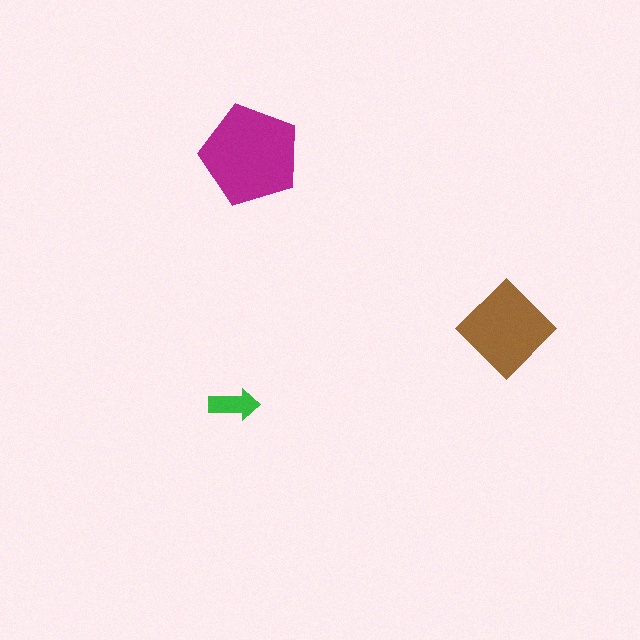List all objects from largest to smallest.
The magenta pentagon, the brown diamond, the green arrow.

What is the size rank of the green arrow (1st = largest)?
3rd.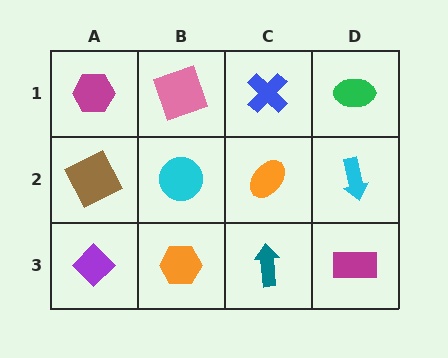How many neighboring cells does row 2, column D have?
3.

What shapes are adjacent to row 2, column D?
A green ellipse (row 1, column D), a magenta rectangle (row 3, column D), an orange ellipse (row 2, column C).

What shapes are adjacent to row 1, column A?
A brown square (row 2, column A), a pink square (row 1, column B).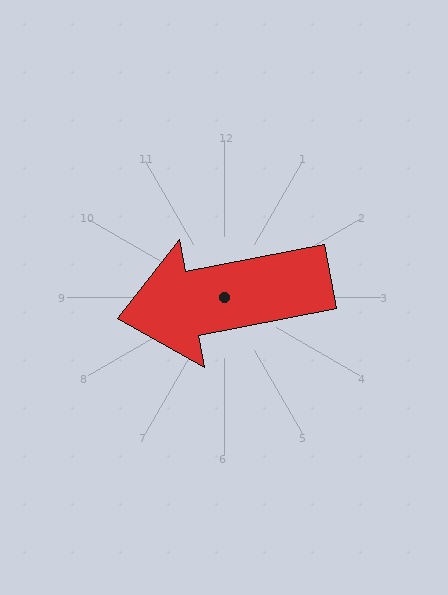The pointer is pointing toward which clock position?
Roughly 9 o'clock.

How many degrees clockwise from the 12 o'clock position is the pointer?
Approximately 259 degrees.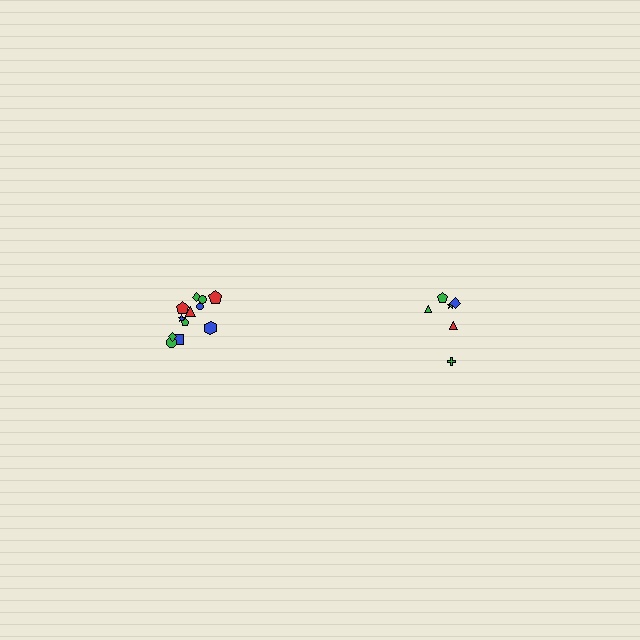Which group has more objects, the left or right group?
The left group.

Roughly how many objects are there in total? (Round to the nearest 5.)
Roughly 20 objects in total.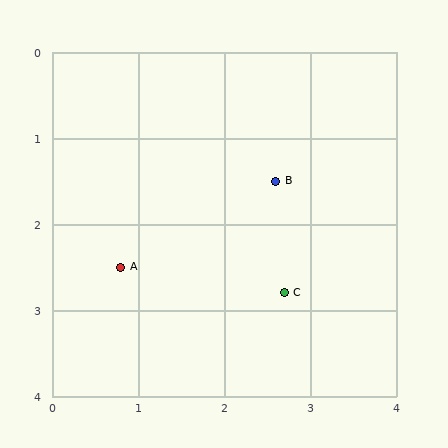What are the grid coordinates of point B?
Point B is at approximately (2.6, 1.5).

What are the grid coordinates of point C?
Point C is at approximately (2.7, 2.8).